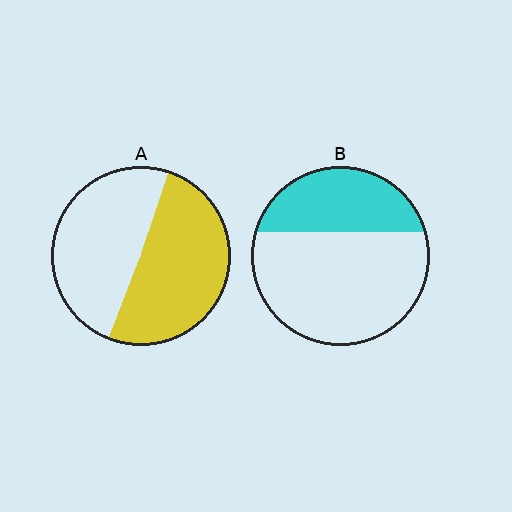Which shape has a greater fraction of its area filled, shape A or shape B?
Shape A.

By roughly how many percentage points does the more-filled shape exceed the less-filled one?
By roughly 20 percentage points (A over B).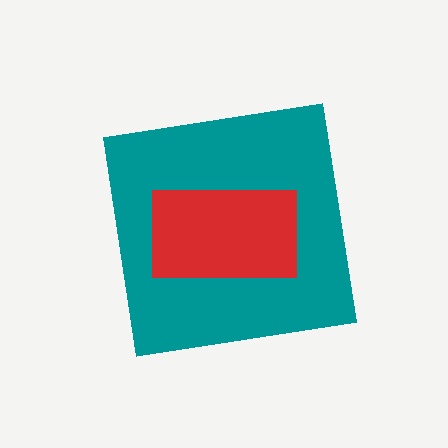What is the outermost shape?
The teal square.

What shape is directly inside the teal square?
The red rectangle.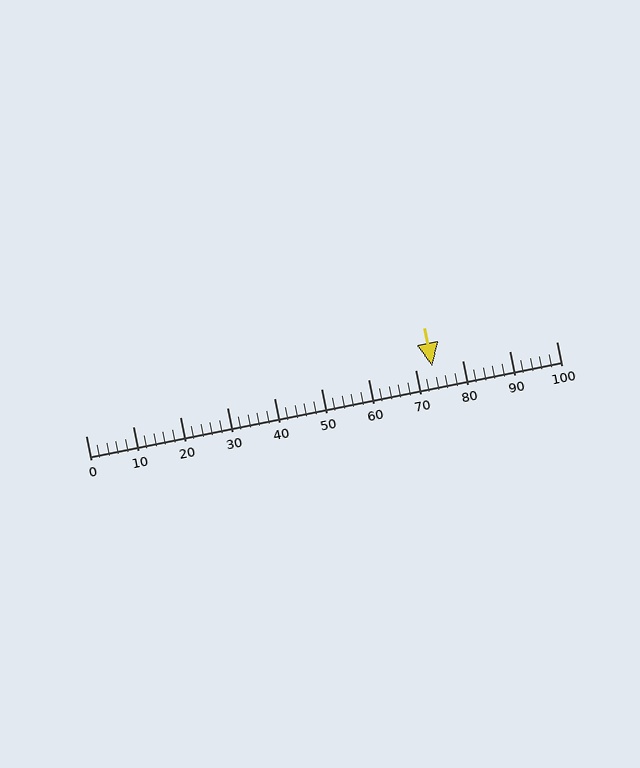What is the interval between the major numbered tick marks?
The major tick marks are spaced 10 units apart.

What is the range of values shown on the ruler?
The ruler shows values from 0 to 100.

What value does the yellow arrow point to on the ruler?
The yellow arrow points to approximately 74.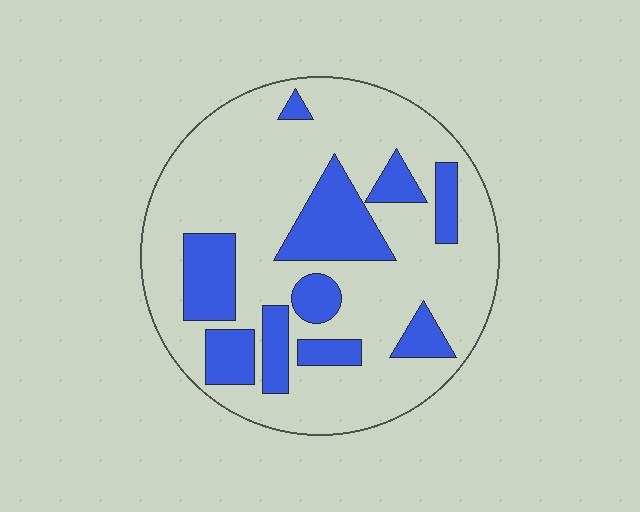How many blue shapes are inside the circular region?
10.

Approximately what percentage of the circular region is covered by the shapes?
Approximately 25%.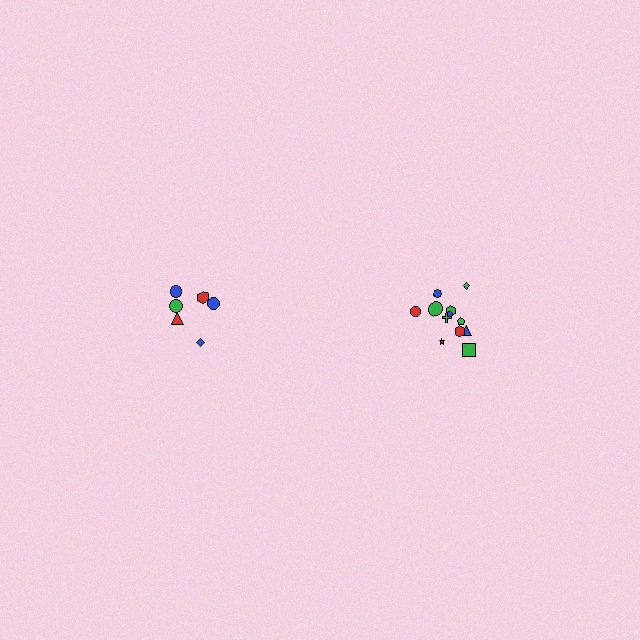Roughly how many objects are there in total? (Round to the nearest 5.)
Roughly 20 objects in total.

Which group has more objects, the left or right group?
The right group.